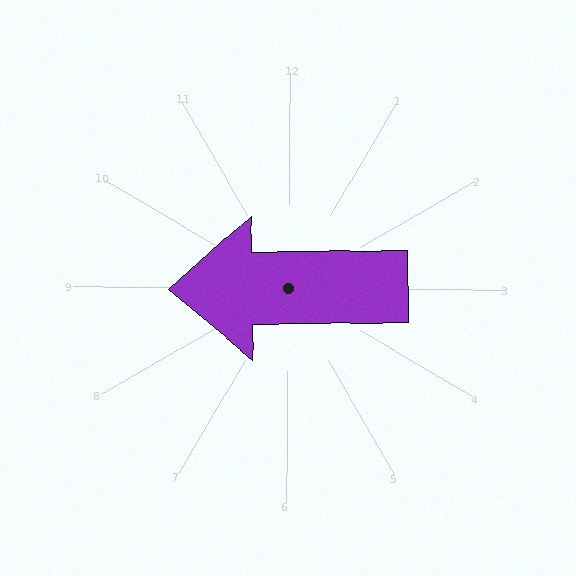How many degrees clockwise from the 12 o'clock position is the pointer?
Approximately 269 degrees.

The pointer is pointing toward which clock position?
Roughly 9 o'clock.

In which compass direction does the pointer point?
West.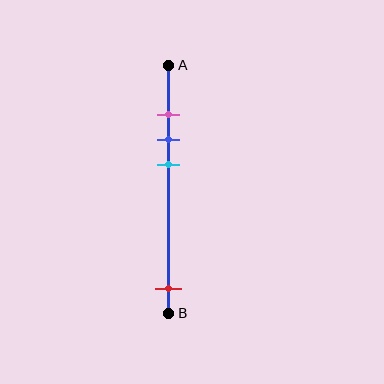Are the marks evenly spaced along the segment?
No, the marks are not evenly spaced.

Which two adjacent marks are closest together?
The pink and blue marks are the closest adjacent pair.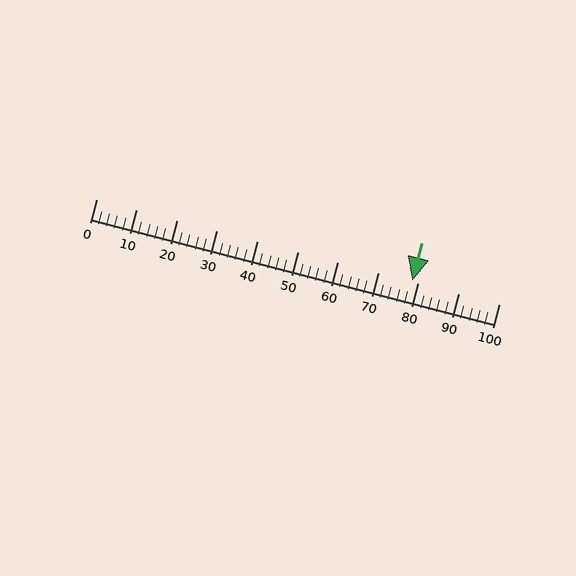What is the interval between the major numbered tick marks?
The major tick marks are spaced 10 units apart.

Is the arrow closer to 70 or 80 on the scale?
The arrow is closer to 80.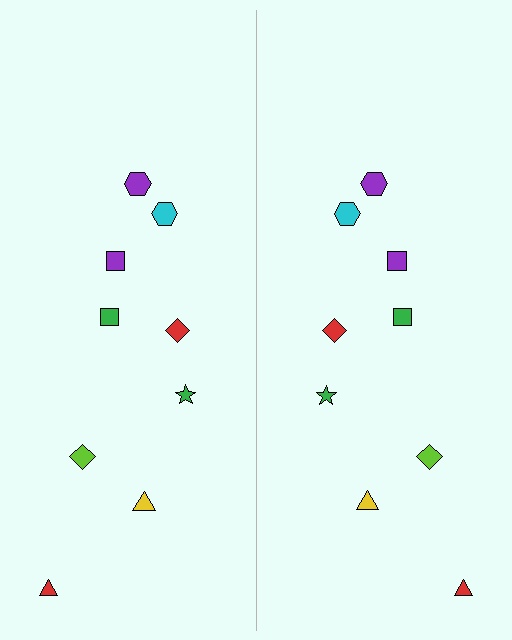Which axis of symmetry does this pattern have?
The pattern has a vertical axis of symmetry running through the center of the image.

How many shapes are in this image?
There are 18 shapes in this image.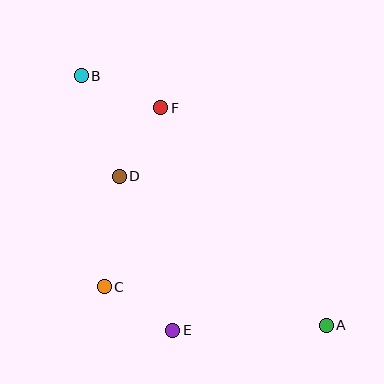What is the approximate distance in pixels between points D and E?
The distance between D and E is approximately 163 pixels.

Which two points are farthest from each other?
Points A and B are farthest from each other.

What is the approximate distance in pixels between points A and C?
The distance between A and C is approximately 225 pixels.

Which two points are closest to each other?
Points D and F are closest to each other.